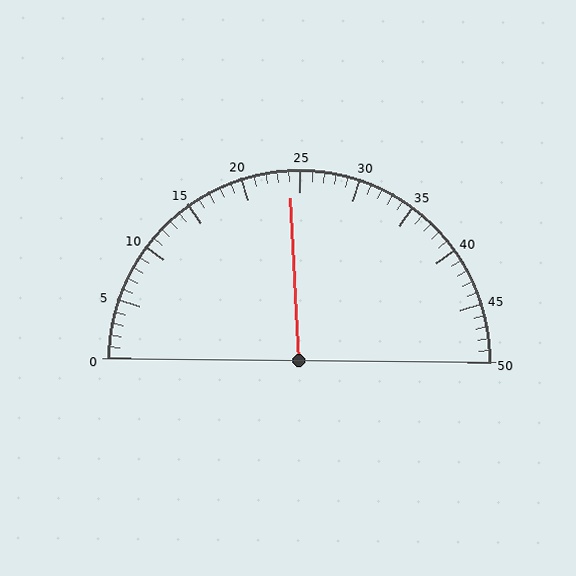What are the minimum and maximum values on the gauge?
The gauge ranges from 0 to 50.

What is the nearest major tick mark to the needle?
The nearest major tick mark is 25.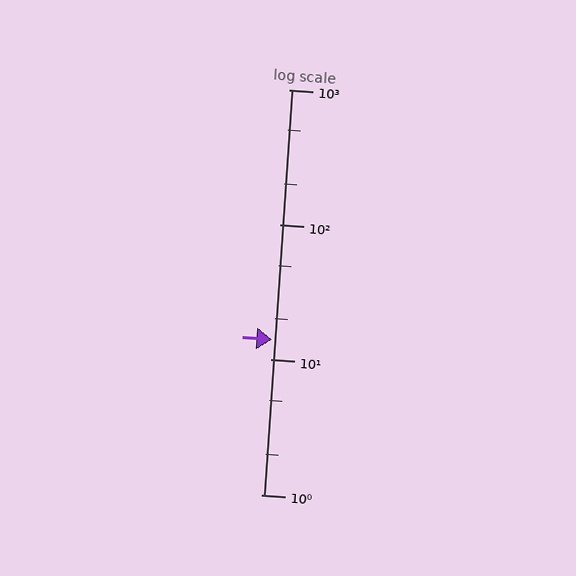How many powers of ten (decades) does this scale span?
The scale spans 3 decades, from 1 to 1000.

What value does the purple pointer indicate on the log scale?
The pointer indicates approximately 14.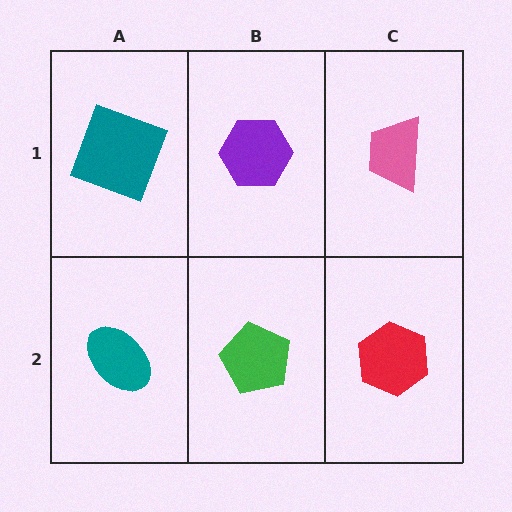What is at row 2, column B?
A green pentagon.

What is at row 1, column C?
A pink trapezoid.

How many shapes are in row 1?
3 shapes.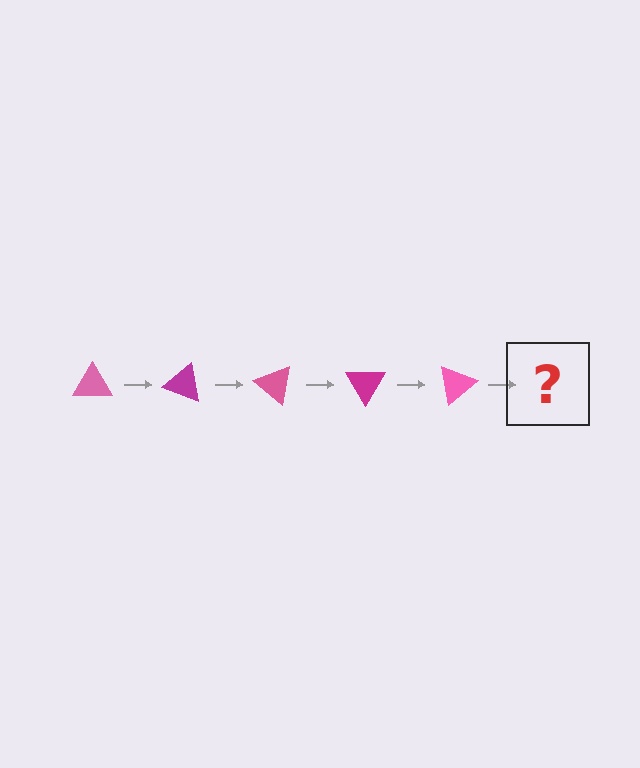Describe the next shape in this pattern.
It should be a magenta triangle, rotated 100 degrees from the start.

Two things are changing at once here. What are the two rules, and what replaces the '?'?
The two rules are that it rotates 20 degrees each step and the color cycles through pink and magenta. The '?' should be a magenta triangle, rotated 100 degrees from the start.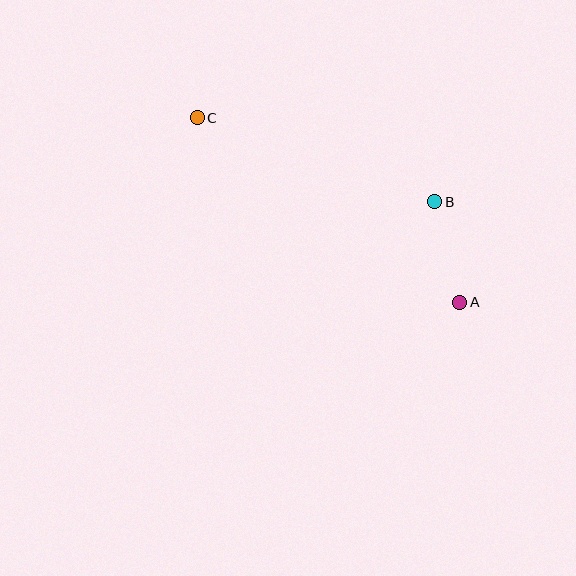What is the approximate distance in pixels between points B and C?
The distance between B and C is approximately 252 pixels.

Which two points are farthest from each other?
Points A and C are farthest from each other.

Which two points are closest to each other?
Points A and B are closest to each other.